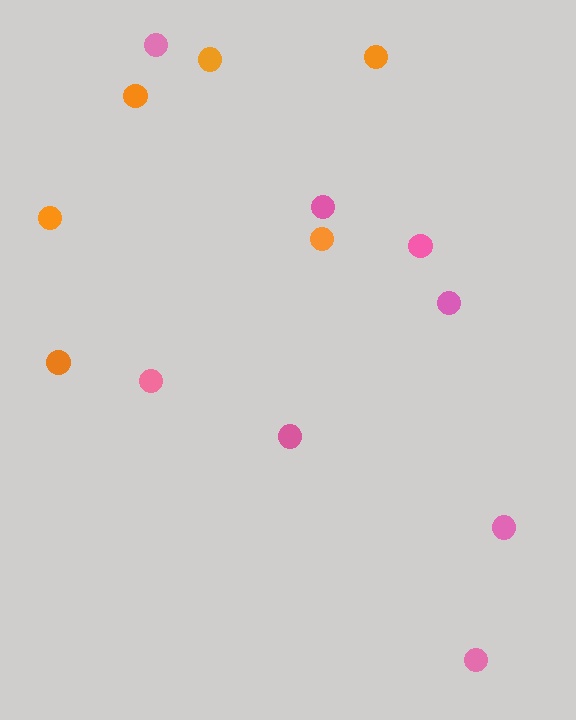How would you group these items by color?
There are 2 groups: one group of orange circles (6) and one group of pink circles (8).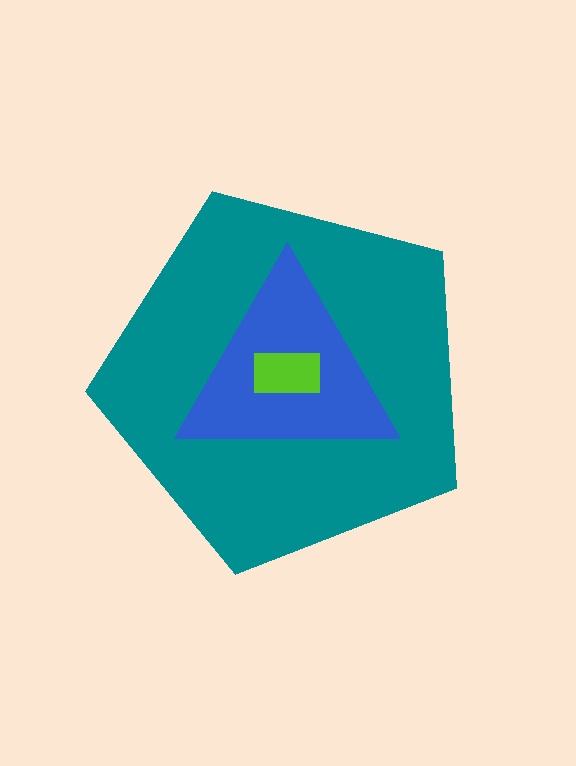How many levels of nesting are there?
3.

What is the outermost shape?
The teal pentagon.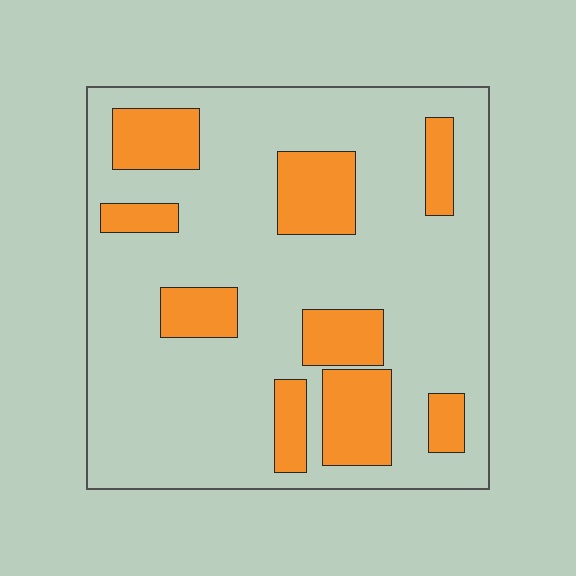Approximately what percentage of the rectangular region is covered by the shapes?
Approximately 25%.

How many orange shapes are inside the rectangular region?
9.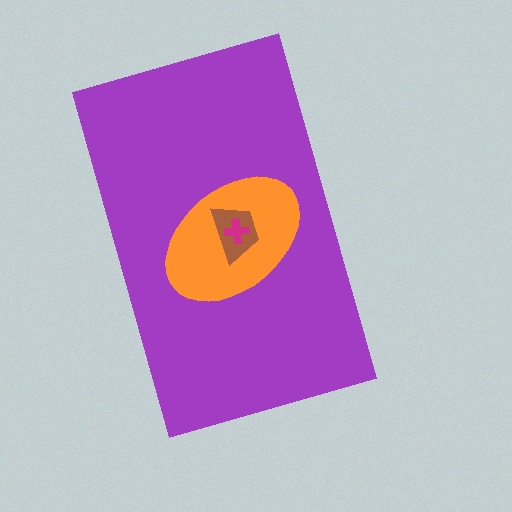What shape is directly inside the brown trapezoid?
The magenta cross.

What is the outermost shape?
The purple rectangle.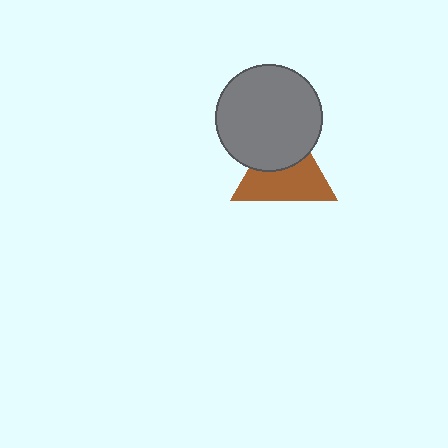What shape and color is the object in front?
The object in front is a gray circle.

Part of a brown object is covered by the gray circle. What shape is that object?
It is a triangle.